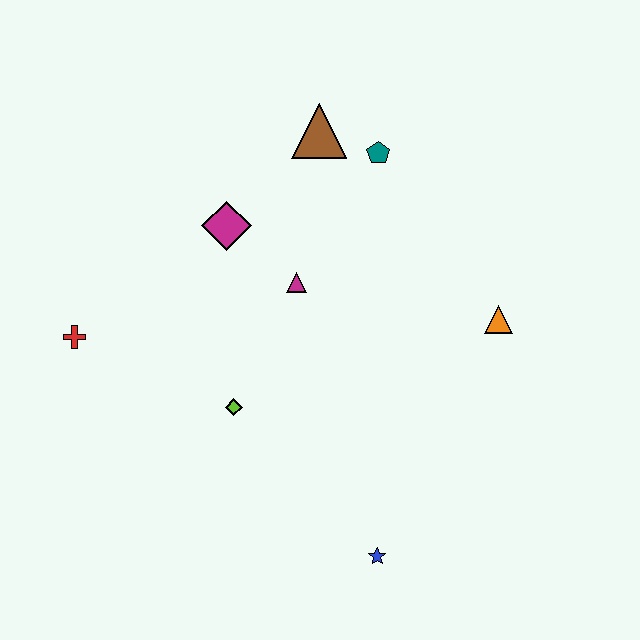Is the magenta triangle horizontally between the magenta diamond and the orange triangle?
Yes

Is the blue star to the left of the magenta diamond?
No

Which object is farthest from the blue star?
The brown triangle is farthest from the blue star.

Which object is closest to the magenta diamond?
The magenta triangle is closest to the magenta diamond.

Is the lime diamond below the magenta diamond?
Yes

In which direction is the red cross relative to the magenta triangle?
The red cross is to the left of the magenta triangle.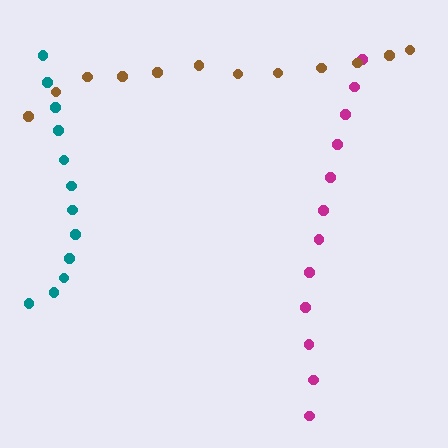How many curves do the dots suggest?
There are 3 distinct paths.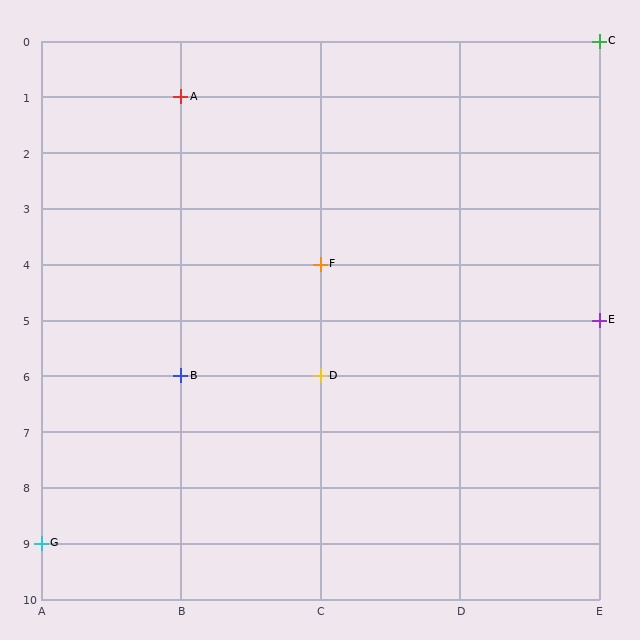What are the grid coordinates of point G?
Point G is at grid coordinates (A, 9).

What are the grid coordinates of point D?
Point D is at grid coordinates (C, 6).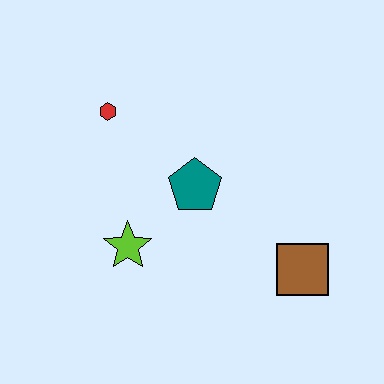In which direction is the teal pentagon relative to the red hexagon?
The teal pentagon is to the right of the red hexagon.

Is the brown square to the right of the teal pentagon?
Yes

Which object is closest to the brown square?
The teal pentagon is closest to the brown square.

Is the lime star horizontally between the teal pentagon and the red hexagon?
Yes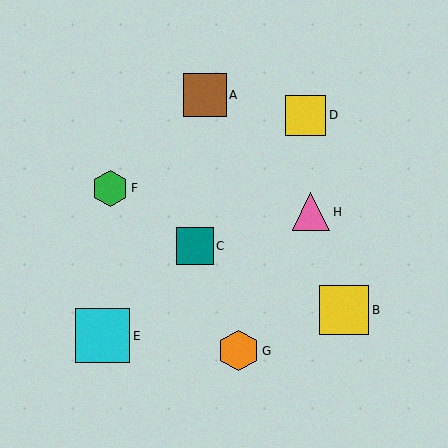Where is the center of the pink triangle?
The center of the pink triangle is at (311, 212).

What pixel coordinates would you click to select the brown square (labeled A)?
Click at (205, 95) to select the brown square A.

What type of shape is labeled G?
Shape G is an orange hexagon.